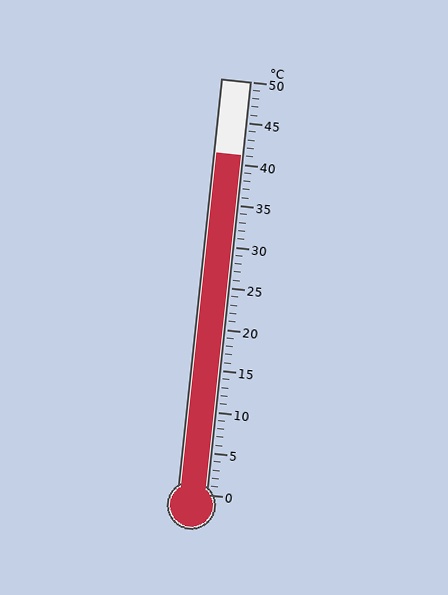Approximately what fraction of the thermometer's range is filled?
The thermometer is filled to approximately 80% of its range.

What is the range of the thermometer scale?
The thermometer scale ranges from 0°C to 50°C.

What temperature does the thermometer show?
The thermometer shows approximately 41°C.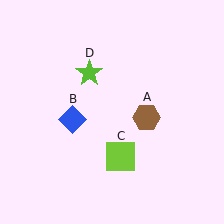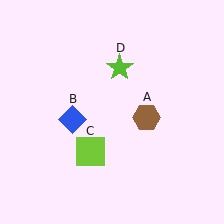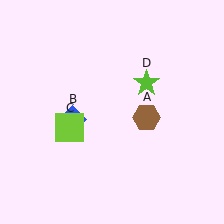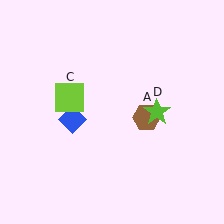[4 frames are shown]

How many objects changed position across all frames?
2 objects changed position: lime square (object C), lime star (object D).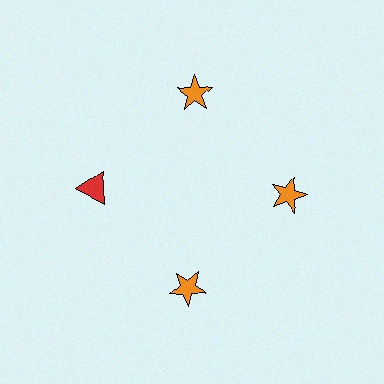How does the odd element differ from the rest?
It differs in both color (red instead of orange) and shape (triangle instead of star).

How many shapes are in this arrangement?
There are 4 shapes arranged in a ring pattern.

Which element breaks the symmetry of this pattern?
The red triangle at roughly the 9 o'clock position breaks the symmetry. All other shapes are orange stars.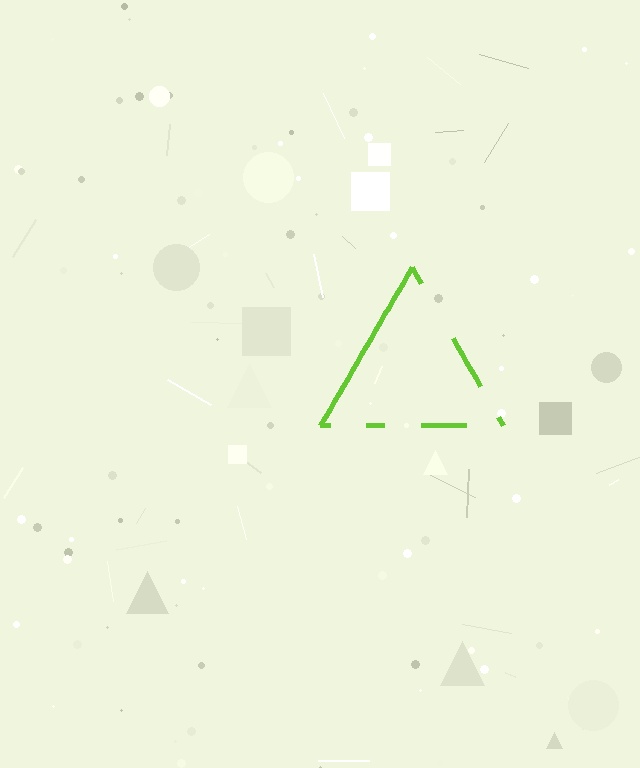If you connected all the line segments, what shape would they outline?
They would outline a triangle.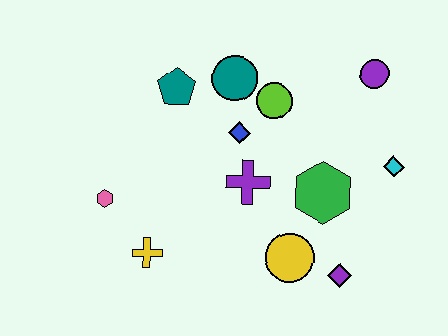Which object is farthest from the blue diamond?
The purple diamond is farthest from the blue diamond.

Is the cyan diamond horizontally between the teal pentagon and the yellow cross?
No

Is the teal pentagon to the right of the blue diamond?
No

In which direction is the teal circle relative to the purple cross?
The teal circle is above the purple cross.